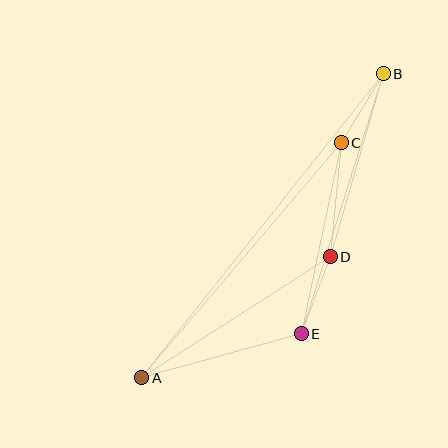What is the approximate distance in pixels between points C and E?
The distance between C and E is approximately 195 pixels.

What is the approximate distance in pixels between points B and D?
The distance between B and D is approximately 190 pixels.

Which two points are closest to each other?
Points B and C are closest to each other.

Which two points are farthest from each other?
Points A and B are farthest from each other.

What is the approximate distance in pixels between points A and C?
The distance between A and C is approximately 308 pixels.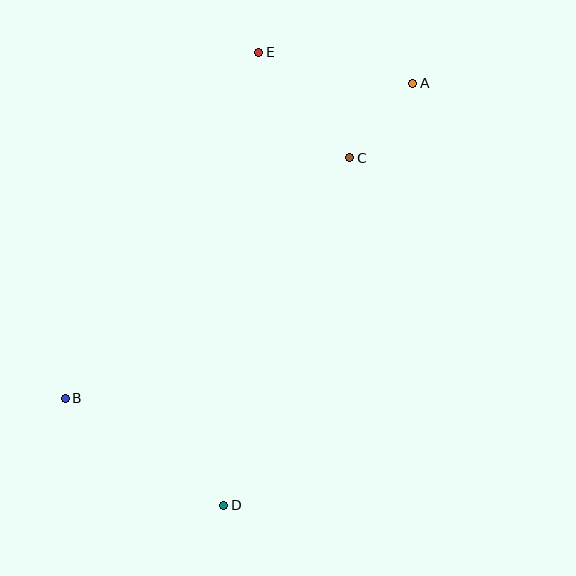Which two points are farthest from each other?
Points A and B are farthest from each other.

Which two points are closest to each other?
Points A and C are closest to each other.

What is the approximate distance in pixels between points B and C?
The distance between B and C is approximately 373 pixels.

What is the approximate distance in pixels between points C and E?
The distance between C and E is approximately 139 pixels.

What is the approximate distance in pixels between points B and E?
The distance between B and E is approximately 396 pixels.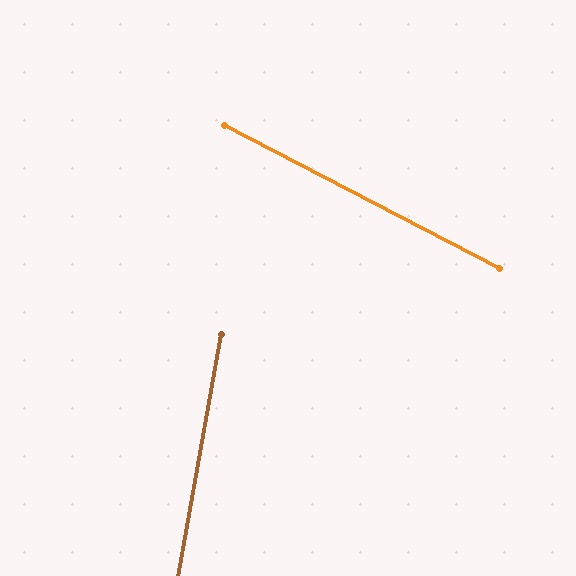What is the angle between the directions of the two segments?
Approximately 73 degrees.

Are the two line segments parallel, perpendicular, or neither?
Neither parallel nor perpendicular — they differ by about 73°.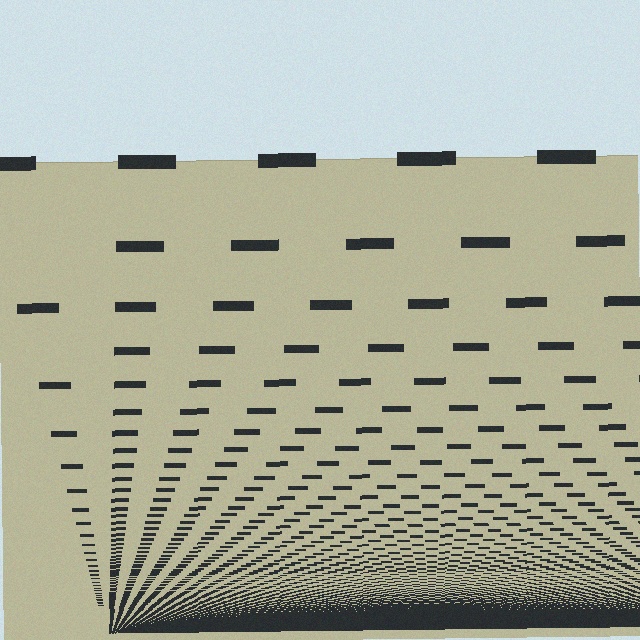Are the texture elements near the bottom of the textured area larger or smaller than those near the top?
Smaller. The gradient is inverted — elements near the bottom are smaller and denser.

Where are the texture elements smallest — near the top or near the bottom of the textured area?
Near the bottom.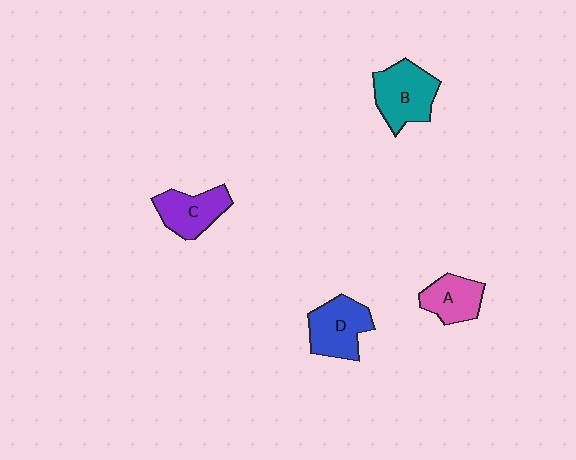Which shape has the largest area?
Shape B (teal).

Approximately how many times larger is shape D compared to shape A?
Approximately 1.3 times.